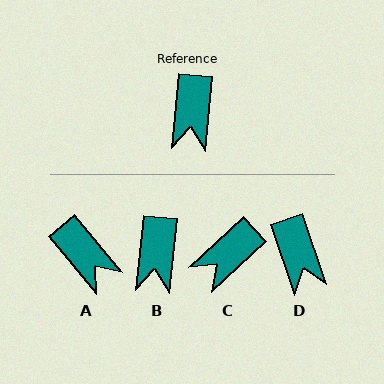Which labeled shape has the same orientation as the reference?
B.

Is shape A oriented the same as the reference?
No, it is off by about 46 degrees.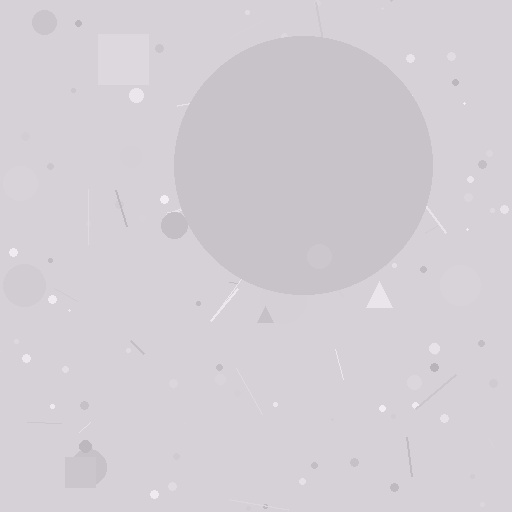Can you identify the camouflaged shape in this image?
The camouflaged shape is a circle.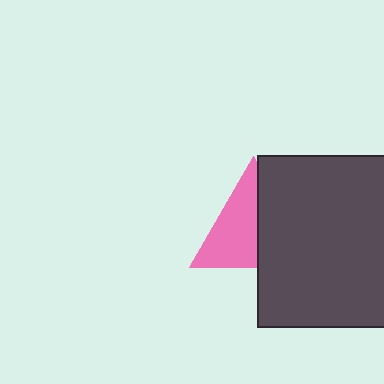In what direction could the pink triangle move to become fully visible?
The pink triangle could move left. That would shift it out from behind the dark gray rectangle entirely.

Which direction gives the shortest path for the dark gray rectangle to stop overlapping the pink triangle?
Moving right gives the shortest separation.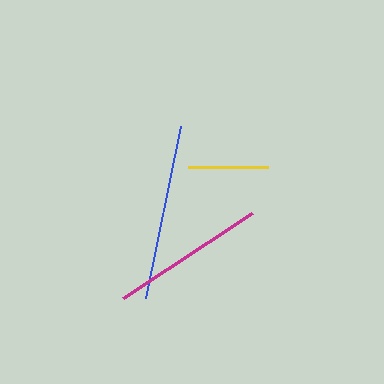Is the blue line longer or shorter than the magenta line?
The blue line is longer than the magenta line.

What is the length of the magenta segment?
The magenta segment is approximately 155 pixels long.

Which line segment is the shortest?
The yellow line is the shortest at approximately 80 pixels.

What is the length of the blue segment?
The blue segment is approximately 176 pixels long.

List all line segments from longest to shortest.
From longest to shortest: blue, magenta, yellow.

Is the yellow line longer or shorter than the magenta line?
The magenta line is longer than the yellow line.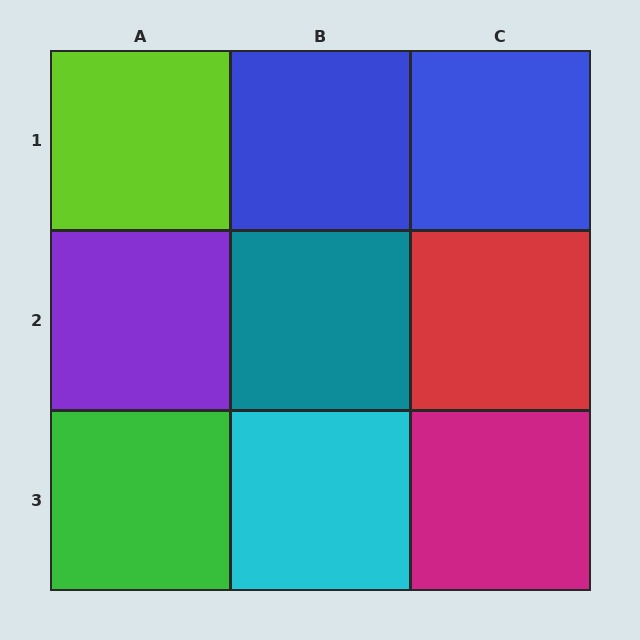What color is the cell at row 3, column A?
Green.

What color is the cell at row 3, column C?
Magenta.